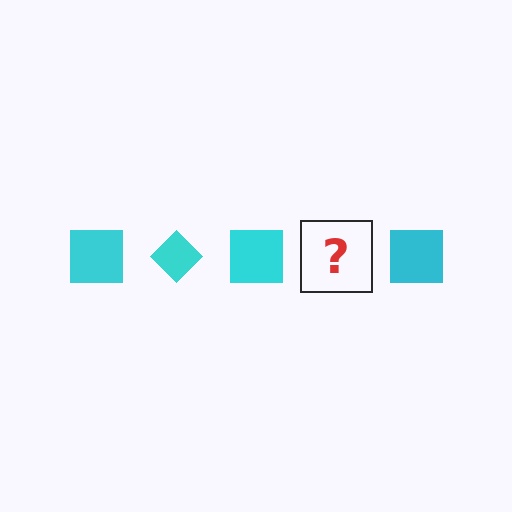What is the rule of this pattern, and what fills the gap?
The rule is that the pattern cycles through square, diamond shapes in cyan. The gap should be filled with a cyan diamond.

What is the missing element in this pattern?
The missing element is a cyan diamond.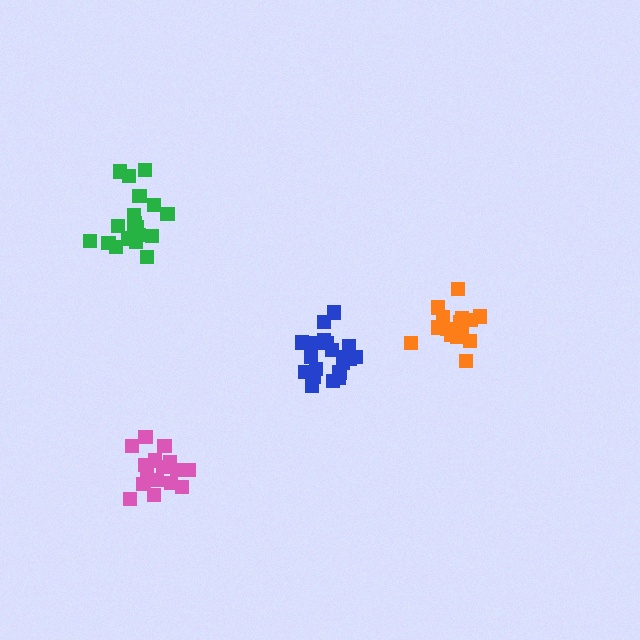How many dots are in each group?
Group 1: 16 dots, Group 2: 18 dots, Group 3: 17 dots, Group 4: 20 dots (71 total).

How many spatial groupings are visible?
There are 4 spatial groupings.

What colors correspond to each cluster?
The clusters are colored: pink, green, orange, blue.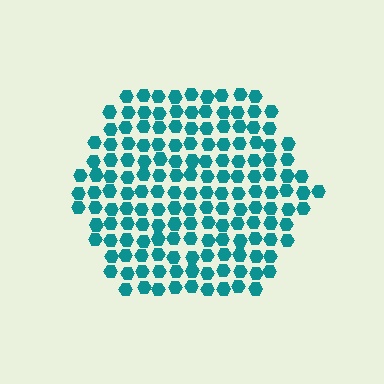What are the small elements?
The small elements are hexagons.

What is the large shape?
The large shape is a hexagon.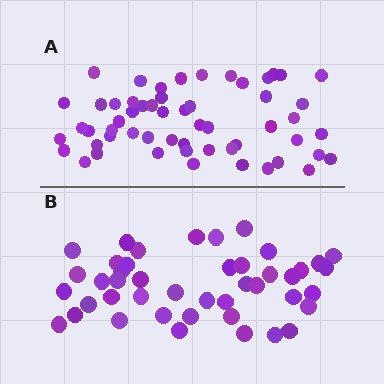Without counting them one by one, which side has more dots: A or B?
Region A (the top region) has more dots.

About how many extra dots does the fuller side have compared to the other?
Region A has roughly 12 or so more dots than region B.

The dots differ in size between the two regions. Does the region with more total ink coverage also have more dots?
No. Region B has more total ink coverage because its dots are larger, but region A actually contains more individual dots. Total area can be misleading — the number of items is what matters here.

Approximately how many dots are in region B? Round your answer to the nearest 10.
About 40 dots. (The exact count is 44, which rounds to 40.)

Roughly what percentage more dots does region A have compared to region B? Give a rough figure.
About 25% more.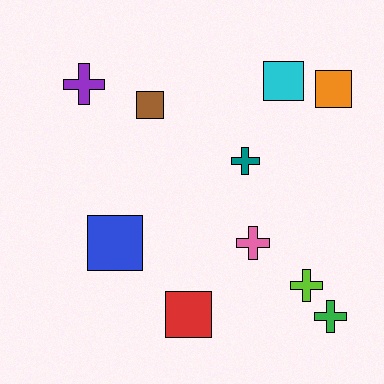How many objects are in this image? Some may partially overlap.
There are 10 objects.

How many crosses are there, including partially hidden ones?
There are 5 crosses.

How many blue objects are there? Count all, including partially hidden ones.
There is 1 blue object.